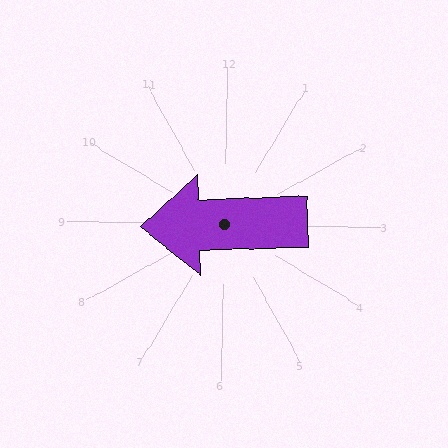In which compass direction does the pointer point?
West.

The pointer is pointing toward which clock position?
Roughly 9 o'clock.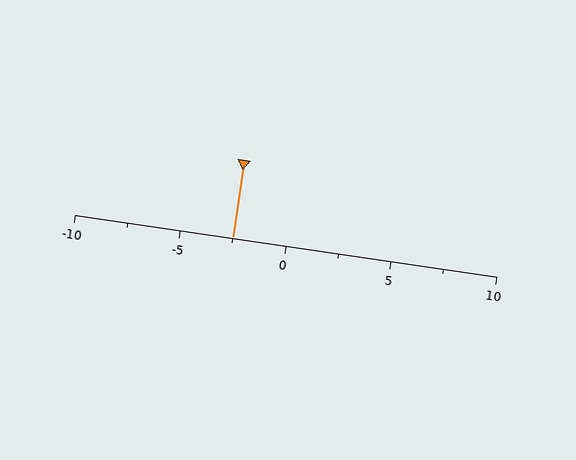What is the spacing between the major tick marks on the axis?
The major ticks are spaced 5 apart.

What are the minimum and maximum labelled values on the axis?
The axis runs from -10 to 10.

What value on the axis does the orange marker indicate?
The marker indicates approximately -2.5.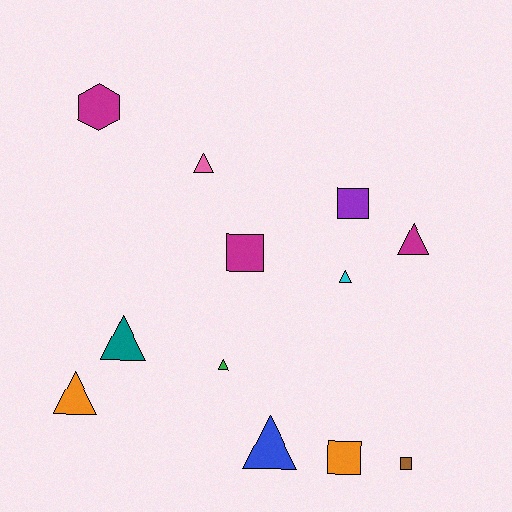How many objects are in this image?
There are 12 objects.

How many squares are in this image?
There are 4 squares.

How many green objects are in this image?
There is 1 green object.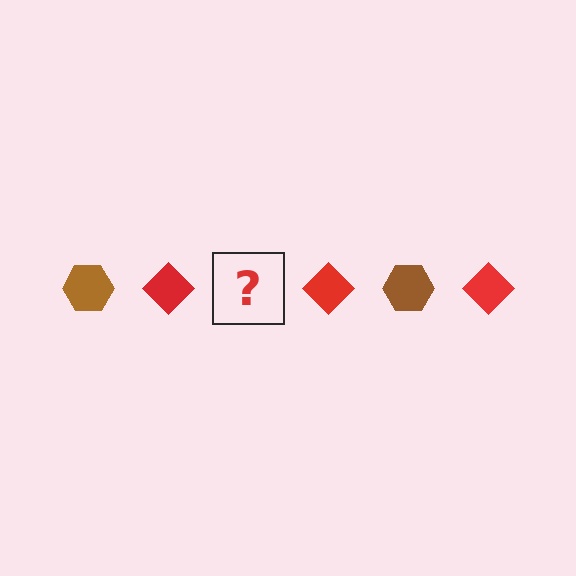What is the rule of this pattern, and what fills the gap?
The rule is that the pattern alternates between brown hexagon and red diamond. The gap should be filled with a brown hexagon.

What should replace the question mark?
The question mark should be replaced with a brown hexagon.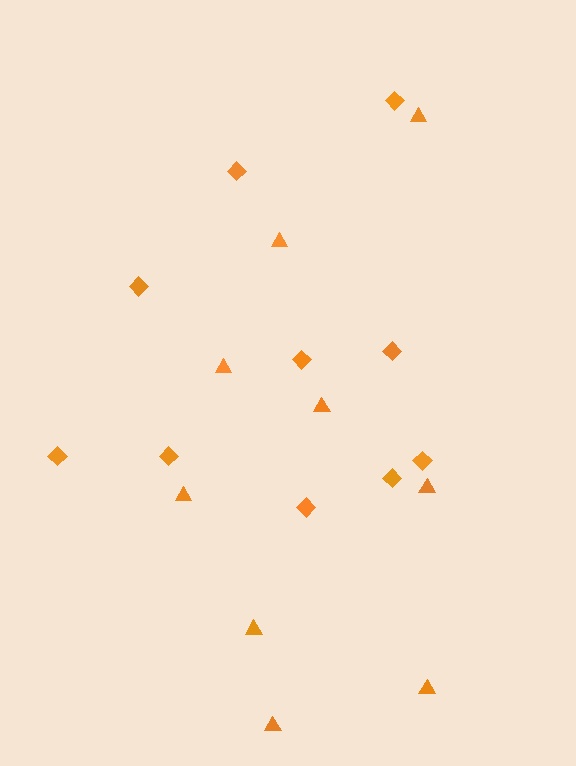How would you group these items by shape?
There are 2 groups: one group of triangles (9) and one group of diamonds (10).